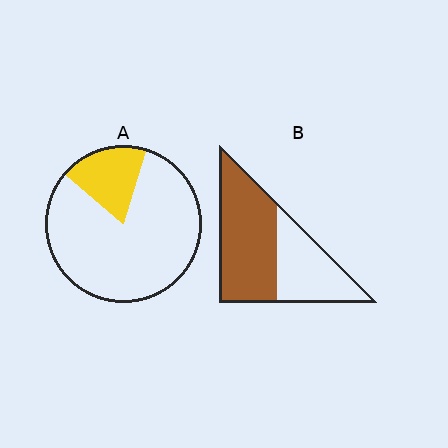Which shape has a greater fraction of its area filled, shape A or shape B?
Shape B.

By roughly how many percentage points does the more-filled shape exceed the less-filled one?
By roughly 40 percentage points (B over A).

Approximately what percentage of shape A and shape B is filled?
A is approximately 20% and B is approximately 60%.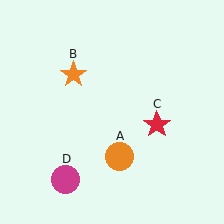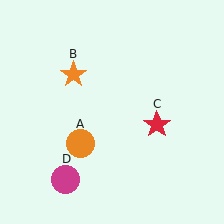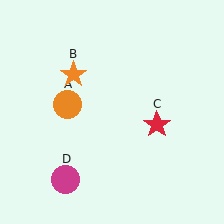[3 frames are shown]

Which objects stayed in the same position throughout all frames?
Orange star (object B) and red star (object C) and magenta circle (object D) remained stationary.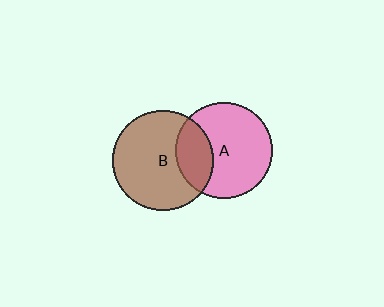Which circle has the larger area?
Circle B (brown).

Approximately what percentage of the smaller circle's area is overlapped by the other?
Approximately 25%.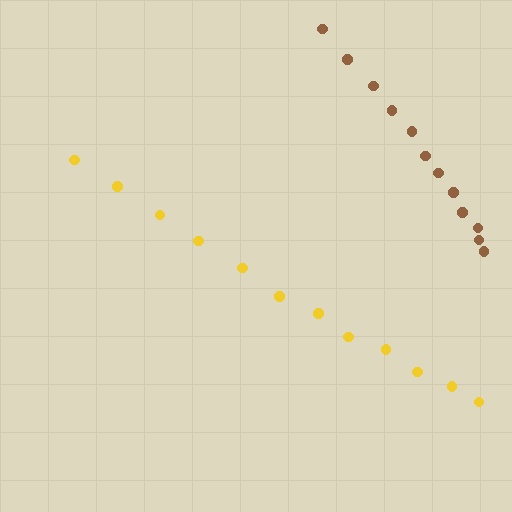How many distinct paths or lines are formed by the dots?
There are 2 distinct paths.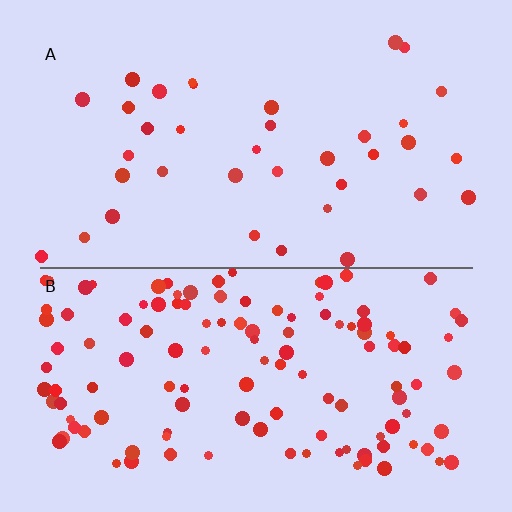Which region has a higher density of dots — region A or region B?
B (the bottom).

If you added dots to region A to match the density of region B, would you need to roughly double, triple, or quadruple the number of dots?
Approximately triple.